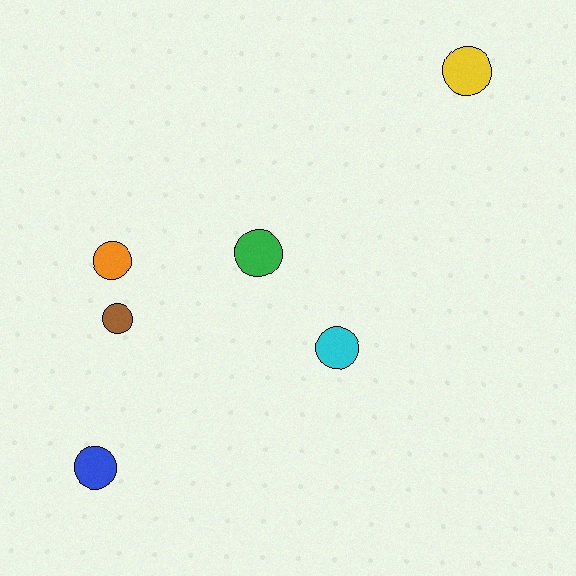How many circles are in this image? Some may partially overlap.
There are 6 circles.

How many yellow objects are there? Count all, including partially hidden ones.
There is 1 yellow object.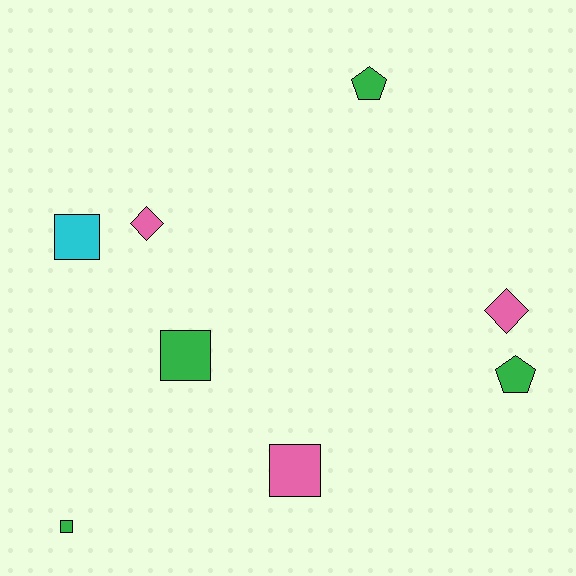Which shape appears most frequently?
Square, with 4 objects.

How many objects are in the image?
There are 8 objects.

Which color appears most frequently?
Green, with 4 objects.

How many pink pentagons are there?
There are no pink pentagons.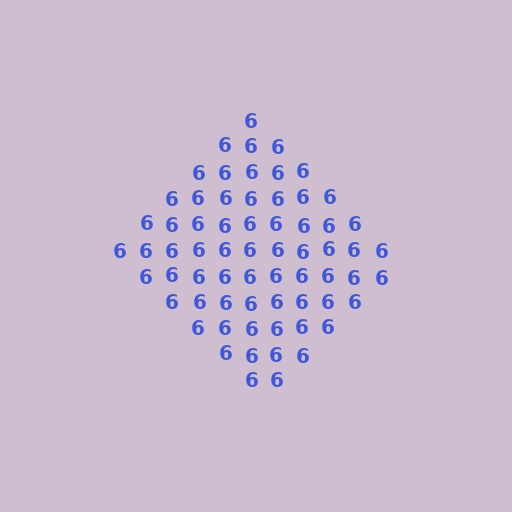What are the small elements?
The small elements are digit 6's.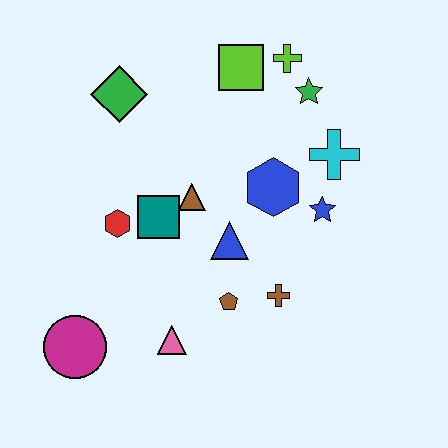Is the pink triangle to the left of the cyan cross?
Yes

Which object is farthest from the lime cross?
The magenta circle is farthest from the lime cross.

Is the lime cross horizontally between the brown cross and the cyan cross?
Yes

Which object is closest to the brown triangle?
The teal square is closest to the brown triangle.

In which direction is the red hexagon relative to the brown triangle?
The red hexagon is to the left of the brown triangle.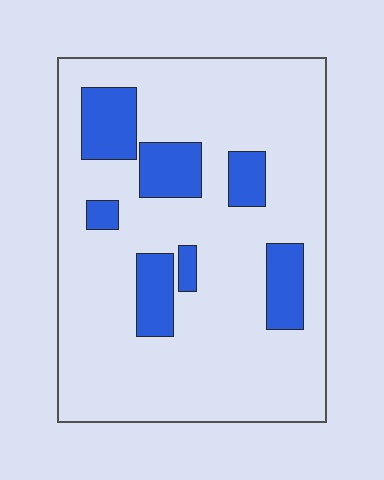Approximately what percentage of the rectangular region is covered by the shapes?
Approximately 20%.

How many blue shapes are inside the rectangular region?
7.